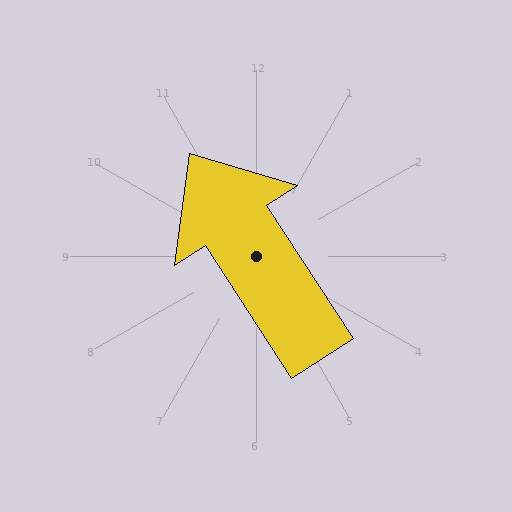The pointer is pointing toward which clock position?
Roughly 11 o'clock.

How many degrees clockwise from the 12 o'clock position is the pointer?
Approximately 327 degrees.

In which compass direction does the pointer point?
Northwest.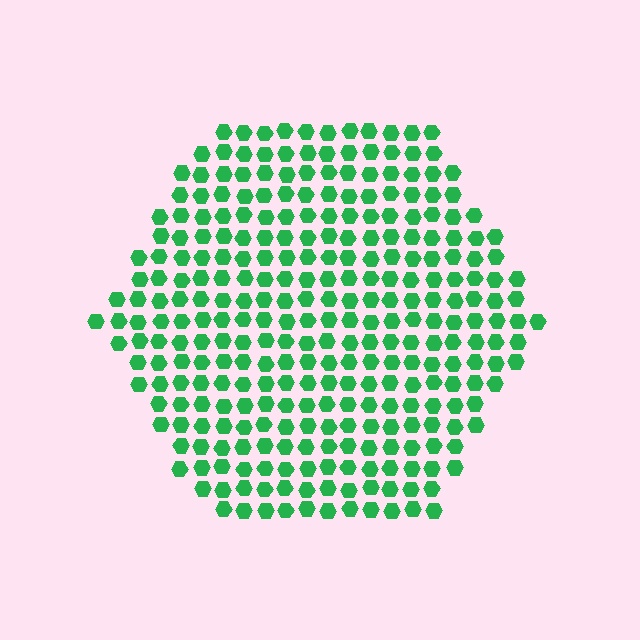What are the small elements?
The small elements are hexagons.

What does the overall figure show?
The overall figure shows a hexagon.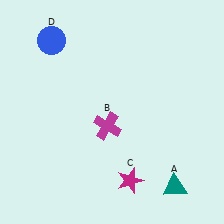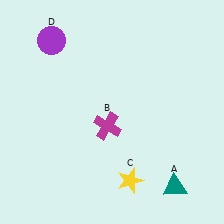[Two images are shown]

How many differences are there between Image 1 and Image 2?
There are 2 differences between the two images.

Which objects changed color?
C changed from magenta to yellow. D changed from blue to purple.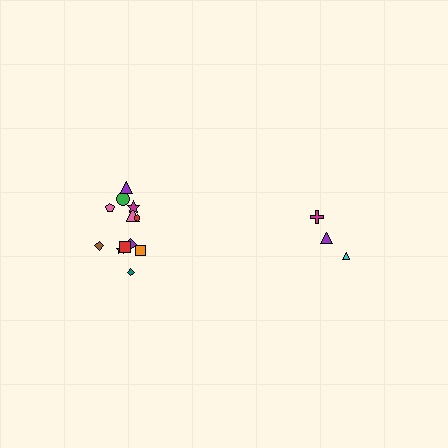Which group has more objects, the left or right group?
The left group.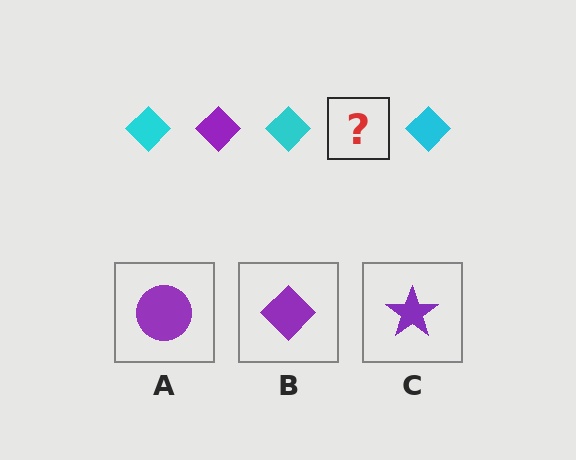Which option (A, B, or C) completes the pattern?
B.